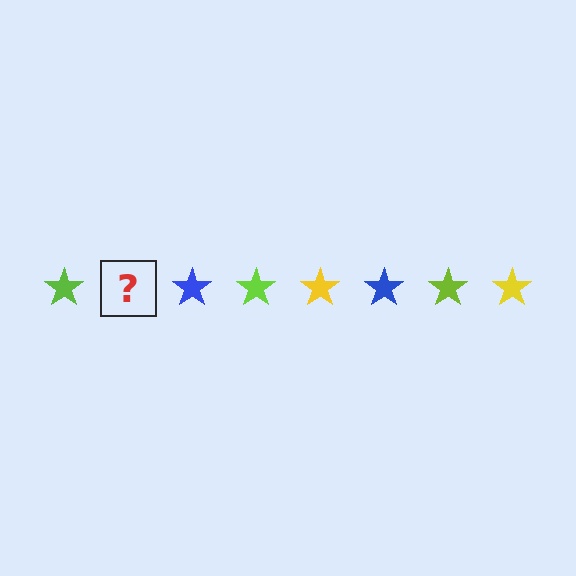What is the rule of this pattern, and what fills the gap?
The rule is that the pattern cycles through lime, yellow, blue stars. The gap should be filled with a yellow star.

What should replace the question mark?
The question mark should be replaced with a yellow star.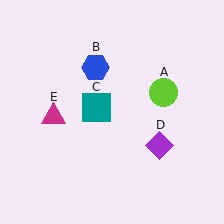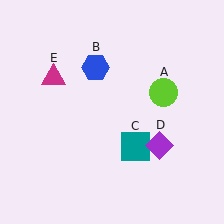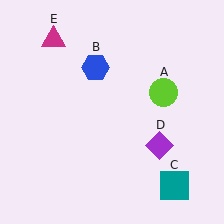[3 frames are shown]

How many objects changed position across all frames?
2 objects changed position: teal square (object C), magenta triangle (object E).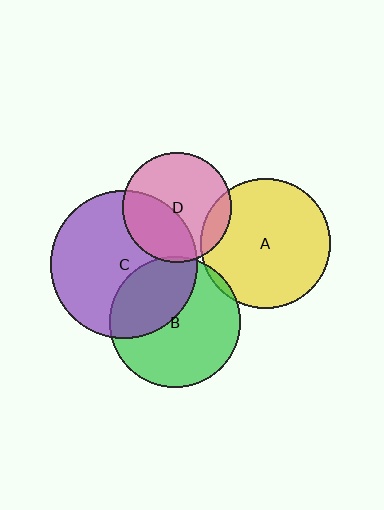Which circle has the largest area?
Circle C (purple).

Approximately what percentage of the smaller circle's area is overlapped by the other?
Approximately 40%.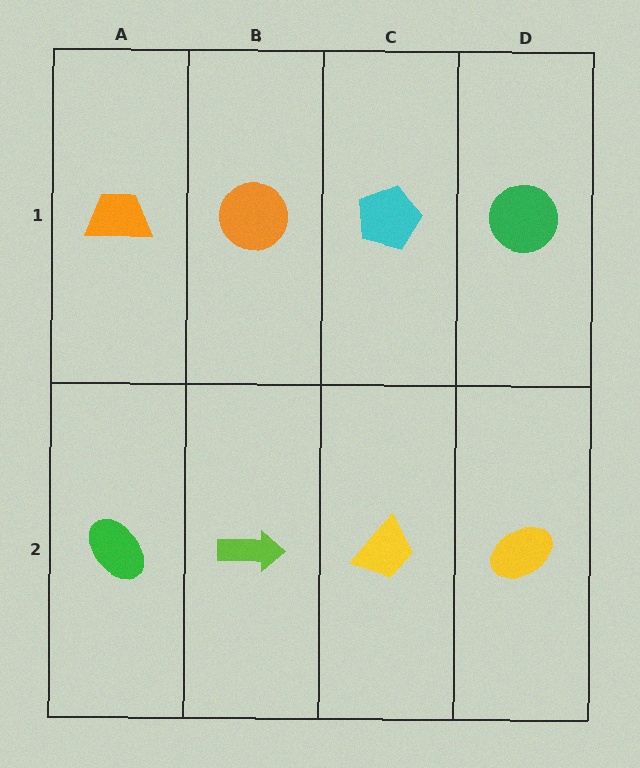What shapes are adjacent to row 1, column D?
A yellow ellipse (row 2, column D), a cyan pentagon (row 1, column C).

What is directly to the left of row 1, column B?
An orange trapezoid.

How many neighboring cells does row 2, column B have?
3.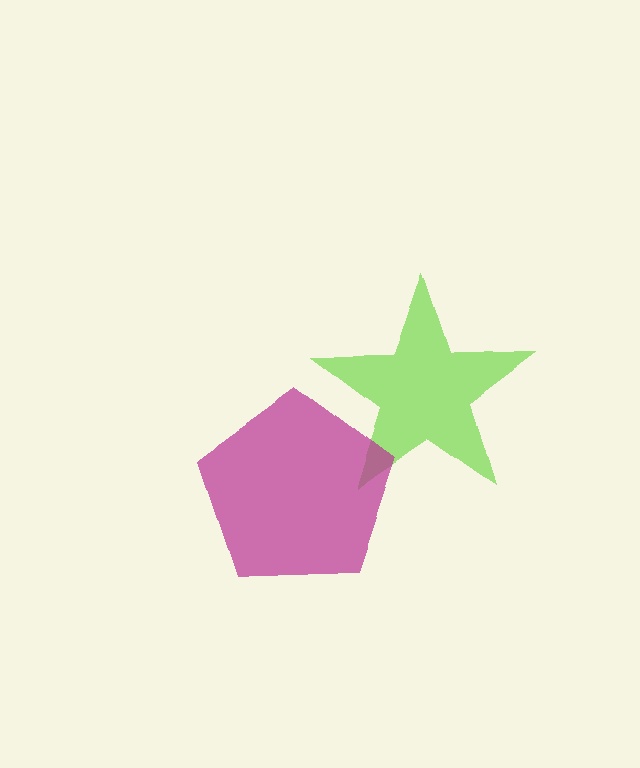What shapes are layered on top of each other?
The layered shapes are: a lime star, a magenta pentagon.